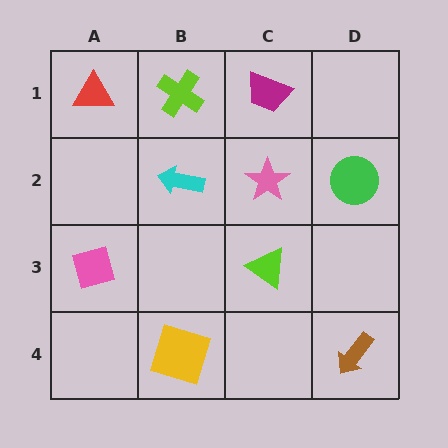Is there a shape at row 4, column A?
No, that cell is empty.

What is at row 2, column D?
A green circle.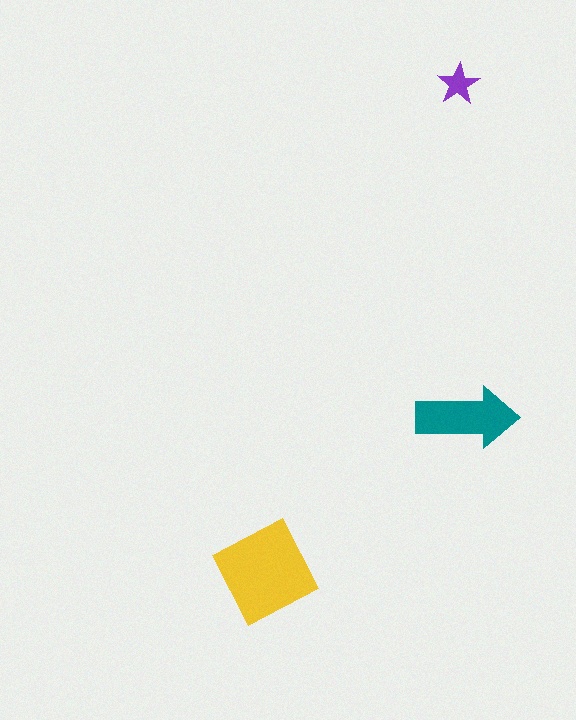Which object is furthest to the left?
The yellow square is leftmost.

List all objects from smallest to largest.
The purple star, the teal arrow, the yellow square.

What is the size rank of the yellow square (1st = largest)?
1st.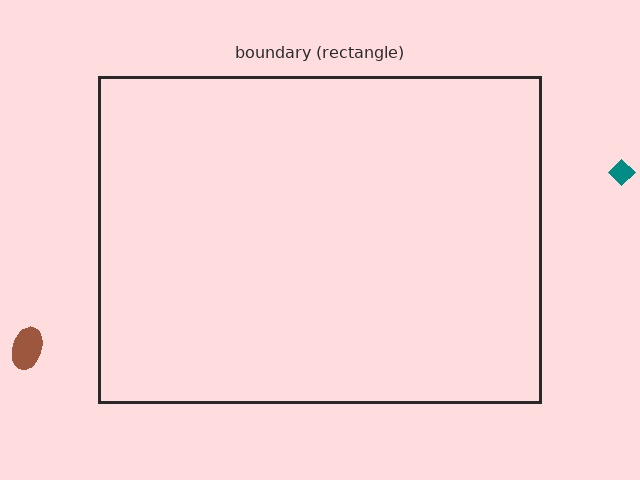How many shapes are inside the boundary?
0 inside, 2 outside.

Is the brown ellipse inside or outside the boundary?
Outside.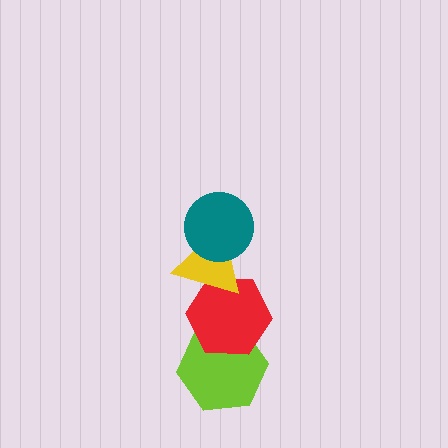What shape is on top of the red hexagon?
The yellow triangle is on top of the red hexagon.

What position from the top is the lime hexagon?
The lime hexagon is 4th from the top.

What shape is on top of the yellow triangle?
The teal circle is on top of the yellow triangle.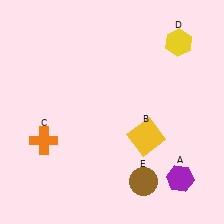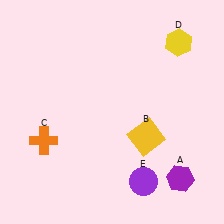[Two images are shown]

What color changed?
The circle (E) changed from brown in Image 1 to purple in Image 2.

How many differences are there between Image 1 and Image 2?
There is 1 difference between the two images.